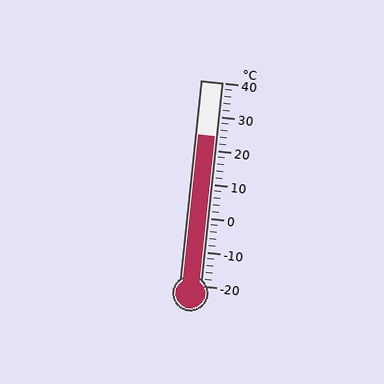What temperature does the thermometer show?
The thermometer shows approximately 24°C.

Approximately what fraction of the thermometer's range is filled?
The thermometer is filled to approximately 75% of its range.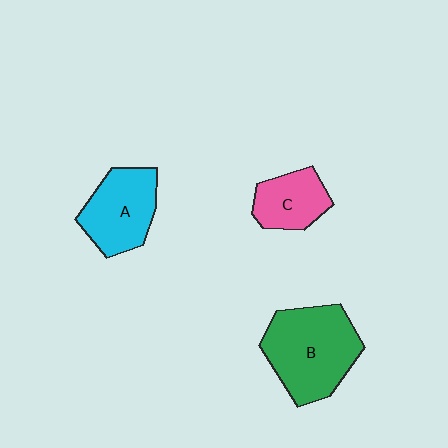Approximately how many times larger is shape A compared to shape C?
Approximately 1.4 times.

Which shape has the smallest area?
Shape C (pink).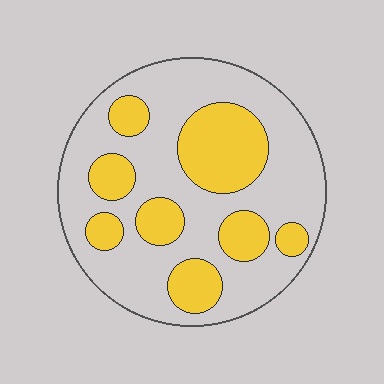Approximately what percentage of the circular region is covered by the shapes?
Approximately 30%.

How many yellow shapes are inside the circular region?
8.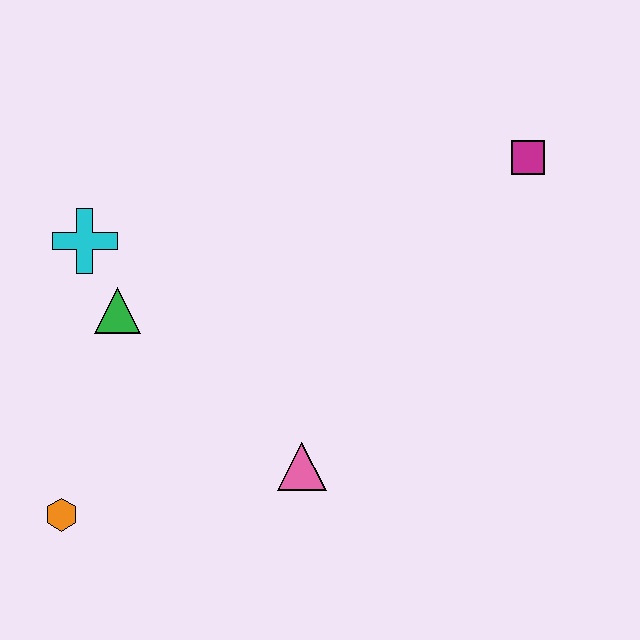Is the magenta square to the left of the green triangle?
No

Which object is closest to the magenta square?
The pink triangle is closest to the magenta square.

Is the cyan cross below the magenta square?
Yes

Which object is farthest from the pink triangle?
The magenta square is farthest from the pink triangle.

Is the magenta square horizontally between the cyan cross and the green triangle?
No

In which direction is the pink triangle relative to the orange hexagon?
The pink triangle is to the right of the orange hexagon.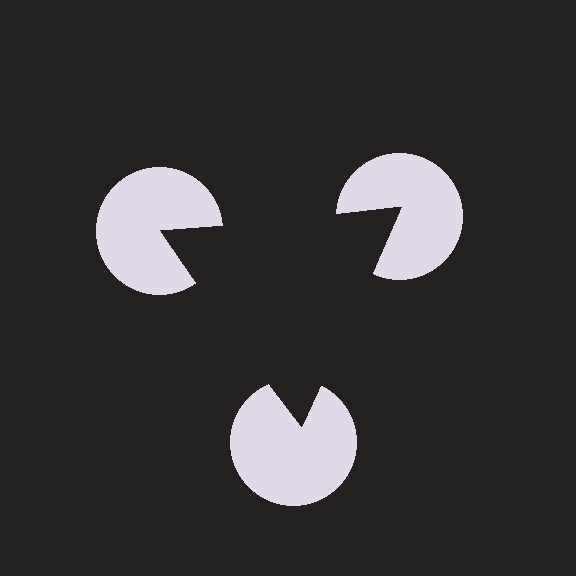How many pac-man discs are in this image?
There are 3 — one at each vertex of the illusory triangle.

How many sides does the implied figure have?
3 sides.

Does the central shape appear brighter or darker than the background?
It typically appears slightly darker than the background, even though no actual brightness change is drawn.